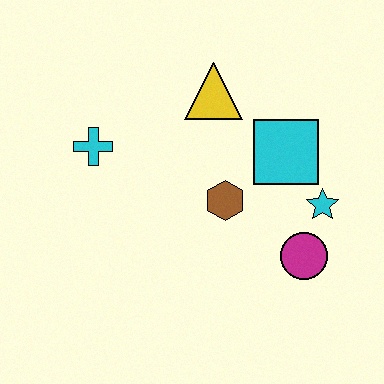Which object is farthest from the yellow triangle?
The magenta circle is farthest from the yellow triangle.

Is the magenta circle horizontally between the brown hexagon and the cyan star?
Yes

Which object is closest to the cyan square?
The cyan star is closest to the cyan square.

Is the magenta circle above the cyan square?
No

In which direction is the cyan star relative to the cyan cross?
The cyan star is to the right of the cyan cross.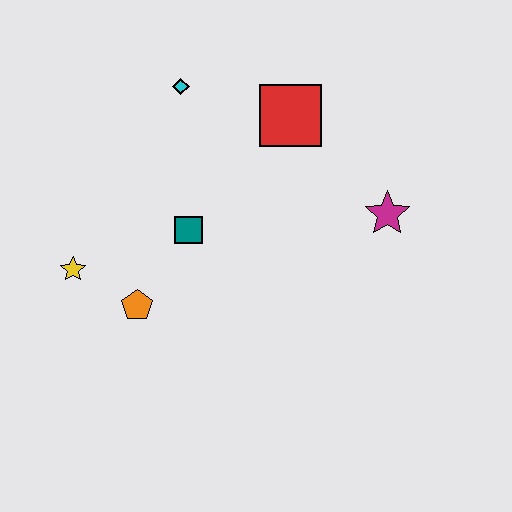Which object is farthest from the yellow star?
The magenta star is farthest from the yellow star.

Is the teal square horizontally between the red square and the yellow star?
Yes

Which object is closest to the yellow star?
The orange pentagon is closest to the yellow star.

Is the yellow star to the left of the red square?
Yes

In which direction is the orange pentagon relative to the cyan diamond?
The orange pentagon is below the cyan diamond.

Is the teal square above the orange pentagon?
Yes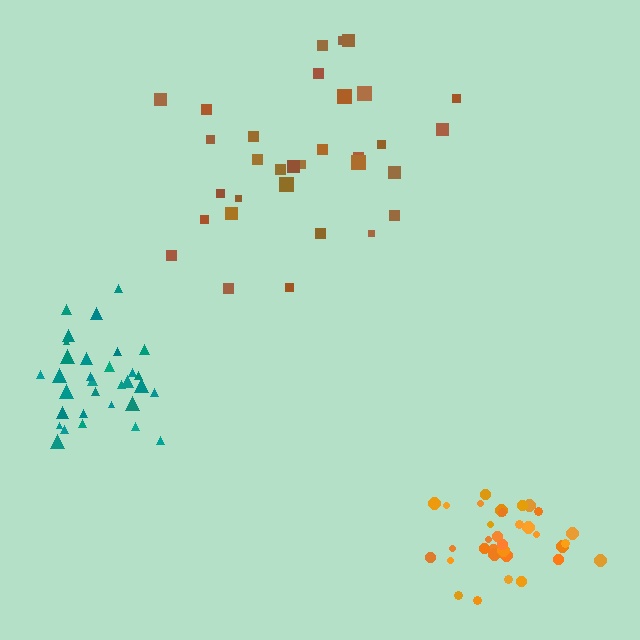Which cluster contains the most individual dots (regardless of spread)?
Orange (33).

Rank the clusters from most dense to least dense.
orange, teal, brown.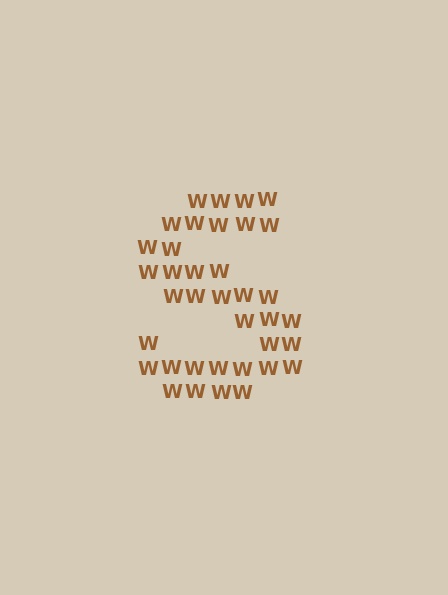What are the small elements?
The small elements are letter W's.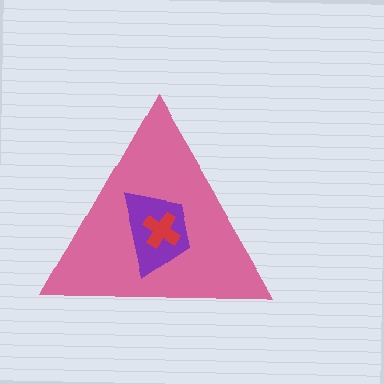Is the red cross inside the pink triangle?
Yes.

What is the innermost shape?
The red cross.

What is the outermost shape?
The pink triangle.